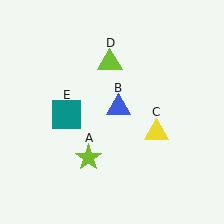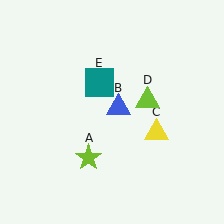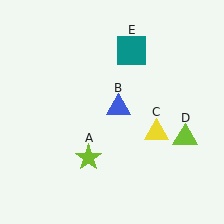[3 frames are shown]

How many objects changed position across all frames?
2 objects changed position: lime triangle (object D), teal square (object E).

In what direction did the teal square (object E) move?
The teal square (object E) moved up and to the right.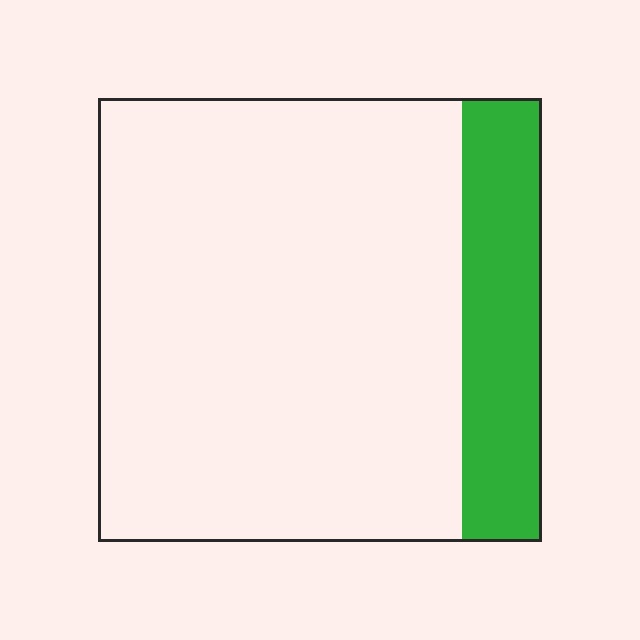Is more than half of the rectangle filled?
No.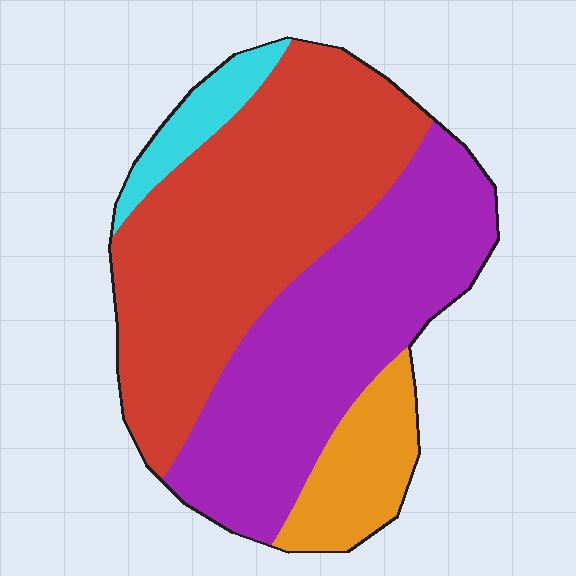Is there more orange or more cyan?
Orange.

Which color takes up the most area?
Red, at roughly 45%.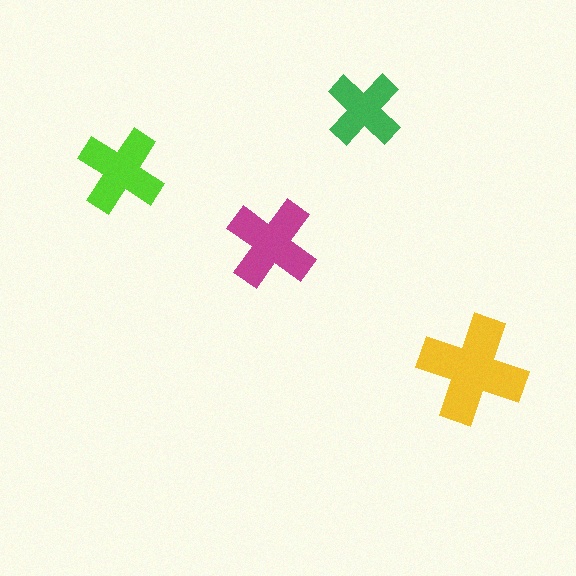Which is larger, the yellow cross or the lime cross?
The yellow one.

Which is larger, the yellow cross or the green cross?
The yellow one.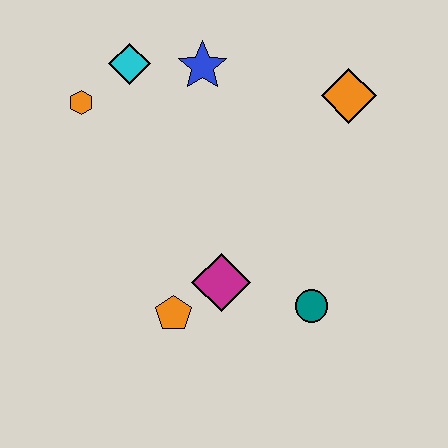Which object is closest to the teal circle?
The magenta diamond is closest to the teal circle.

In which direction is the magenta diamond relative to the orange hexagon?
The magenta diamond is below the orange hexagon.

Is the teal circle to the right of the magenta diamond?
Yes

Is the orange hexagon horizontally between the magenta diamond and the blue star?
No